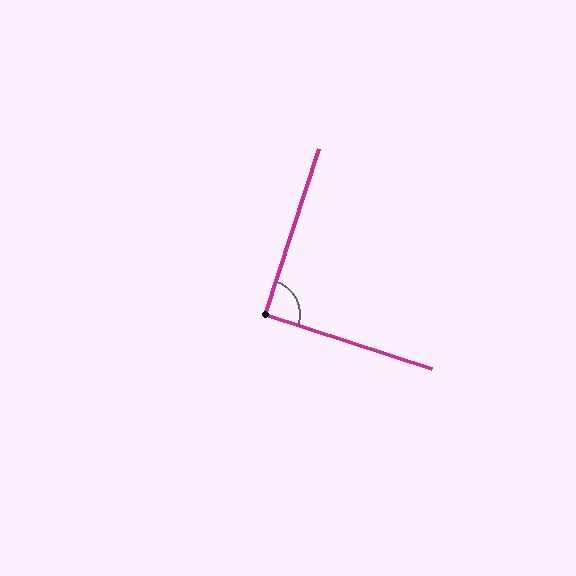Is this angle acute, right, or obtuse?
It is approximately a right angle.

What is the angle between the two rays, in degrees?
Approximately 90 degrees.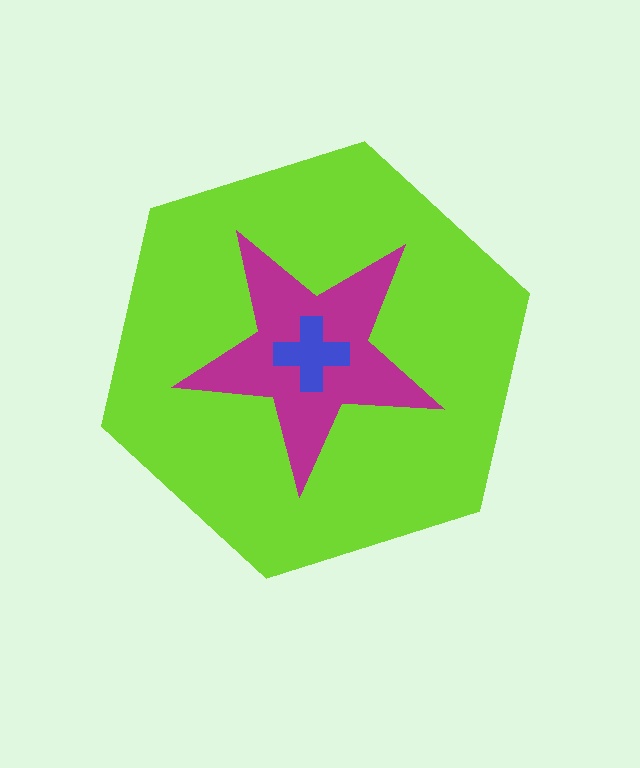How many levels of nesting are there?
3.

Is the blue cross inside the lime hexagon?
Yes.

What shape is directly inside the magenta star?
The blue cross.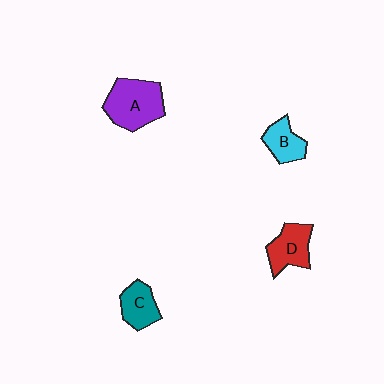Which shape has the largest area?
Shape A (purple).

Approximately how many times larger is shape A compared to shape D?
Approximately 1.5 times.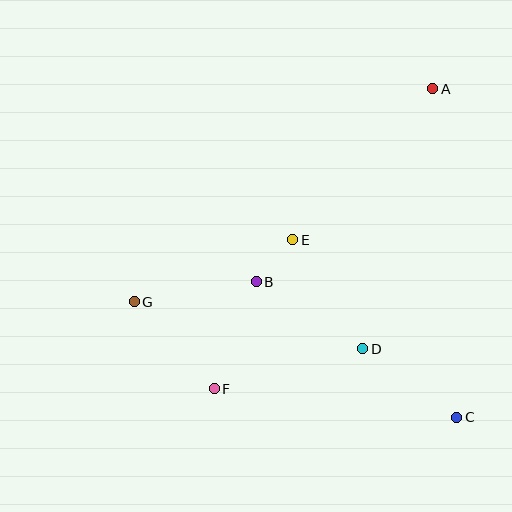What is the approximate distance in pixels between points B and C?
The distance between B and C is approximately 242 pixels.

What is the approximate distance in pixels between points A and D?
The distance between A and D is approximately 269 pixels.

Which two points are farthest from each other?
Points A and F are farthest from each other.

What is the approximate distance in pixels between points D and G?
The distance between D and G is approximately 234 pixels.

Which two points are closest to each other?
Points B and E are closest to each other.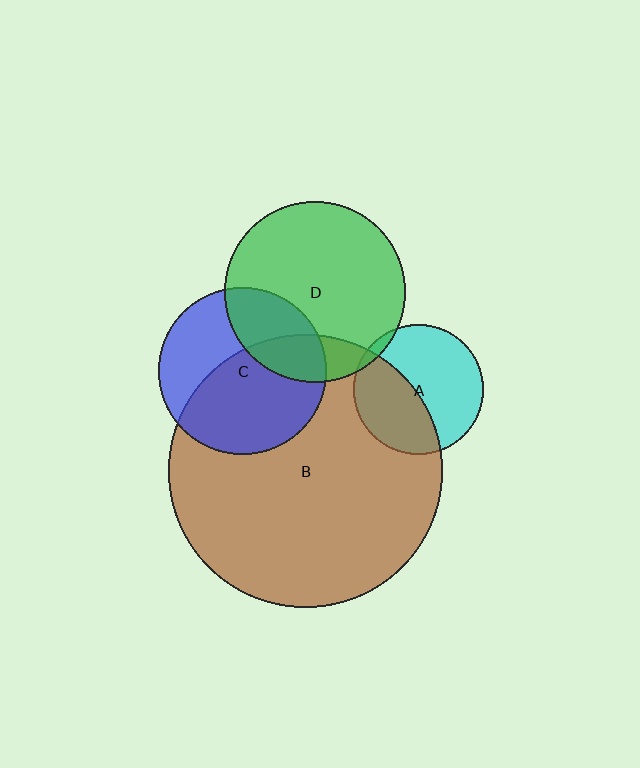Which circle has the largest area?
Circle B (brown).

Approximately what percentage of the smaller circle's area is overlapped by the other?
Approximately 40%.